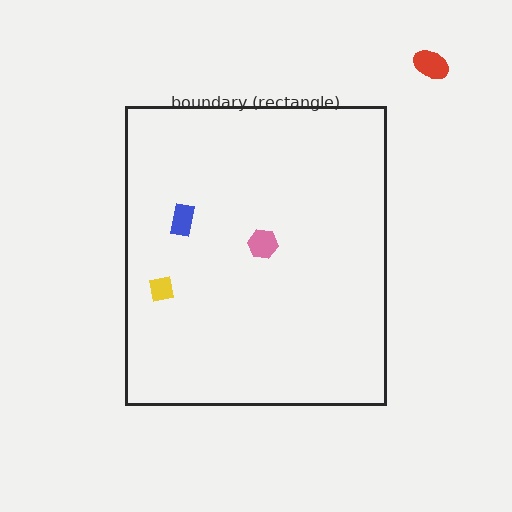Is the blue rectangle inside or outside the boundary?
Inside.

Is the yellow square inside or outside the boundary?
Inside.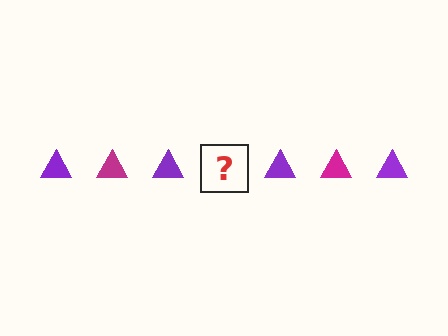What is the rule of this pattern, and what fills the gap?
The rule is that the pattern cycles through purple, magenta triangles. The gap should be filled with a magenta triangle.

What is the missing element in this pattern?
The missing element is a magenta triangle.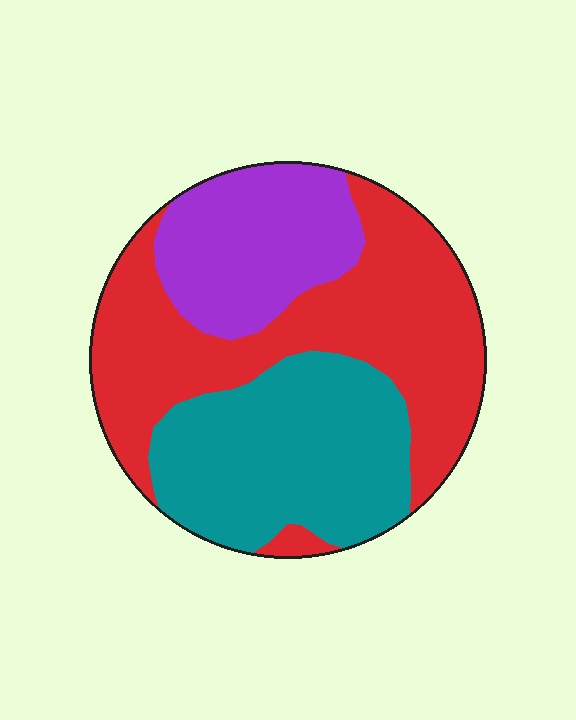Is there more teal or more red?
Red.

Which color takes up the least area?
Purple, at roughly 20%.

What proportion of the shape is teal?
Teal covers 33% of the shape.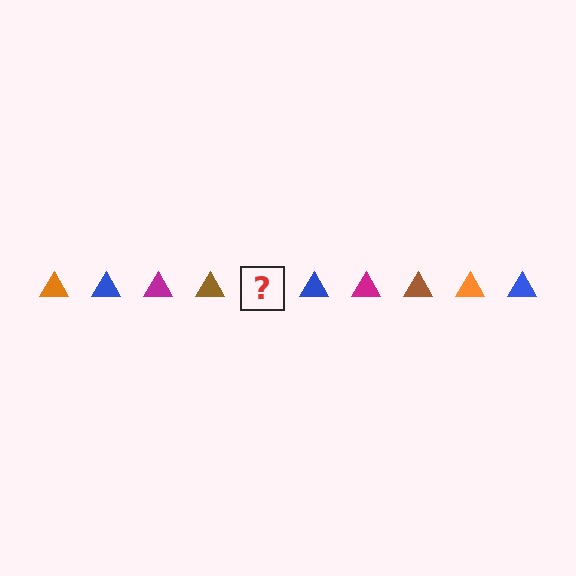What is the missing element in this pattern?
The missing element is an orange triangle.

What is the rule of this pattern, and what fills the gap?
The rule is that the pattern cycles through orange, blue, magenta, brown triangles. The gap should be filled with an orange triangle.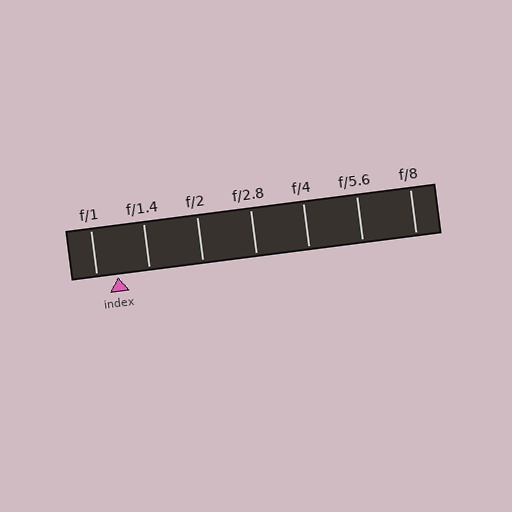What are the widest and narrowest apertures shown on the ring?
The widest aperture shown is f/1 and the narrowest is f/8.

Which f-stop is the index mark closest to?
The index mark is closest to f/1.